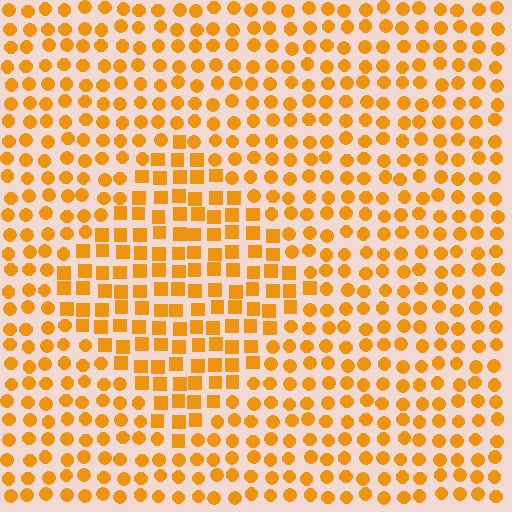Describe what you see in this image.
The image is filled with small orange elements arranged in a uniform grid. A diamond-shaped region contains squares, while the surrounding area contains circles. The boundary is defined purely by the change in element shape.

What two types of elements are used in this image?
The image uses squares inside the diamond region and circles outside it.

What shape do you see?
I see a diamond.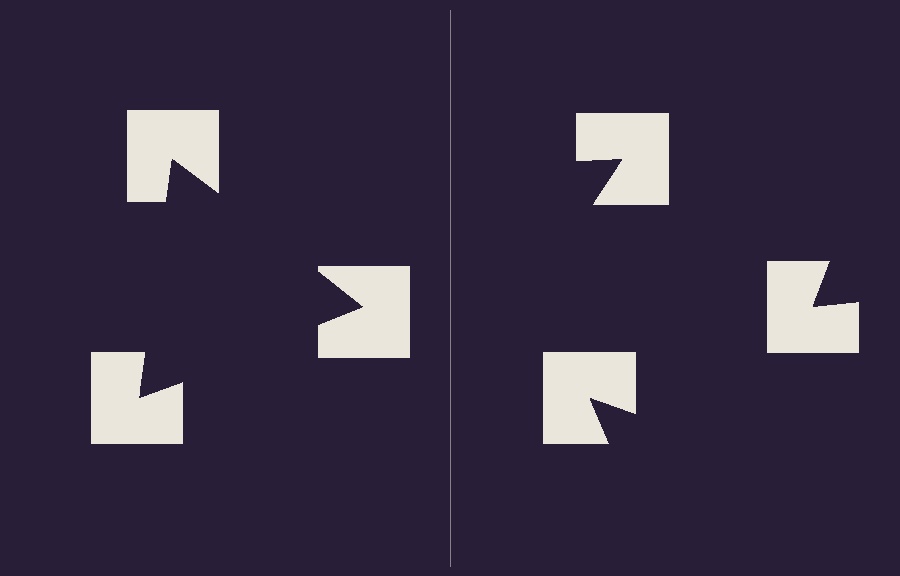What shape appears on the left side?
An illusory triangle.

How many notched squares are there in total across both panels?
6 — 3 on each side.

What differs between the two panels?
The notched squares are positioned identically on both sides; only the wedge orientations differ. On the left they align to a triangle; on the right they are misaligned.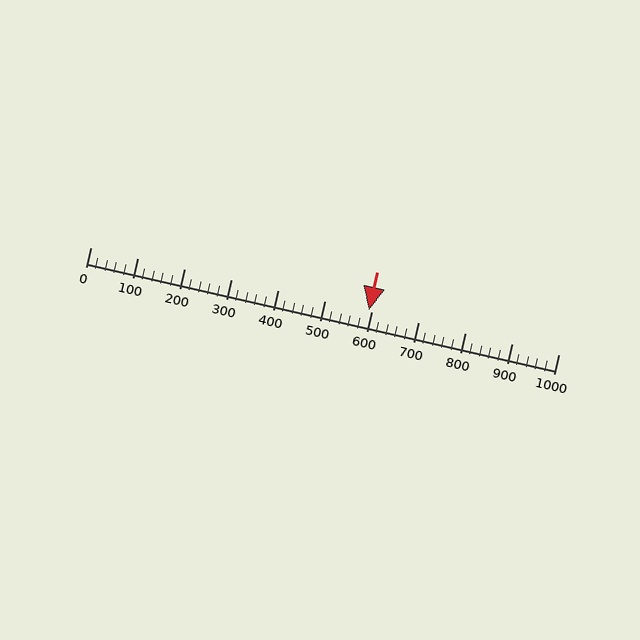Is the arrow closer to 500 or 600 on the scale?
The arrow is closer to 600.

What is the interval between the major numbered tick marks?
The major tick marks are spaced 100 units apart.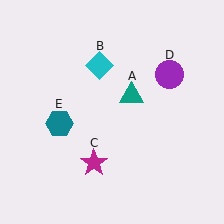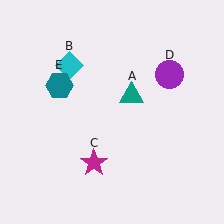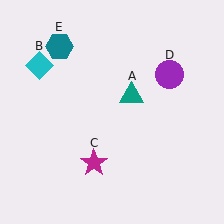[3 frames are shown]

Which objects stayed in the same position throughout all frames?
Teal triangle (object A) and magenta star (object C) and purple circle (object D) remained stationary.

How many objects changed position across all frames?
2 objects changed position: cyan diamond (object B), teal hexagon (object E).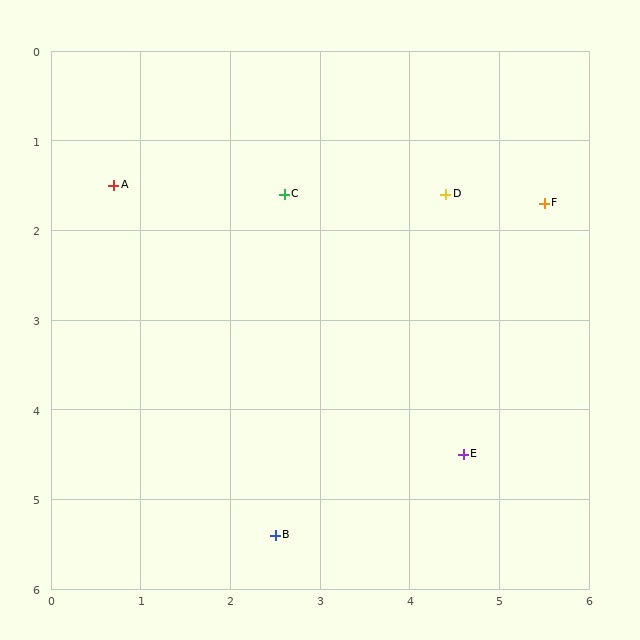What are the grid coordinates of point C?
Point C is at approximately (2.6, 1.6).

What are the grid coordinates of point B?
Point B is at approximately (2.5, 5.4).